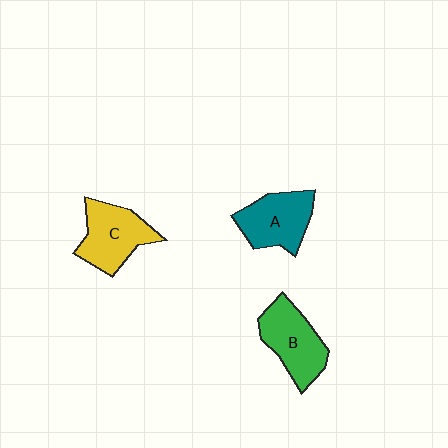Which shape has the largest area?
Shape B (green).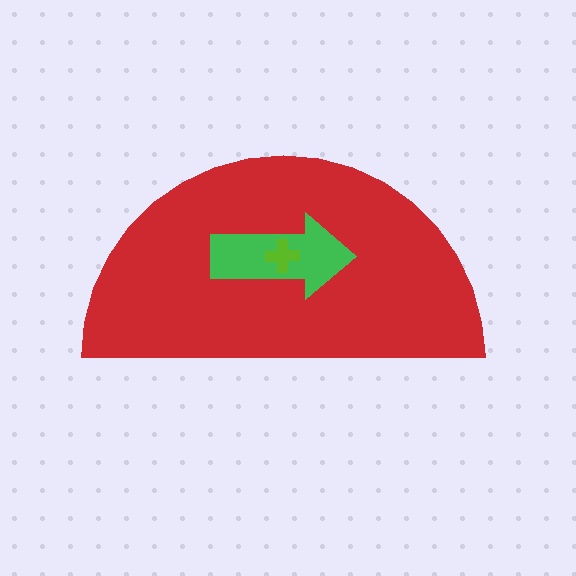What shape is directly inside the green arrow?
The lime cross.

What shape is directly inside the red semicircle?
The green arrow.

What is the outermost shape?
The red semicircle.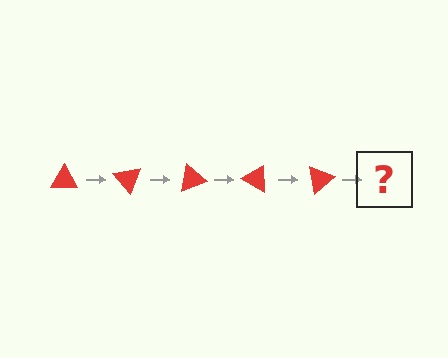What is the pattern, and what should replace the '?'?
The pattern is that the triangle rotates 50 degrees each step. The '?' should be a red triangle rotated 250 degrees.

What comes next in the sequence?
The next element should be a red triangle rotated 250 degrees.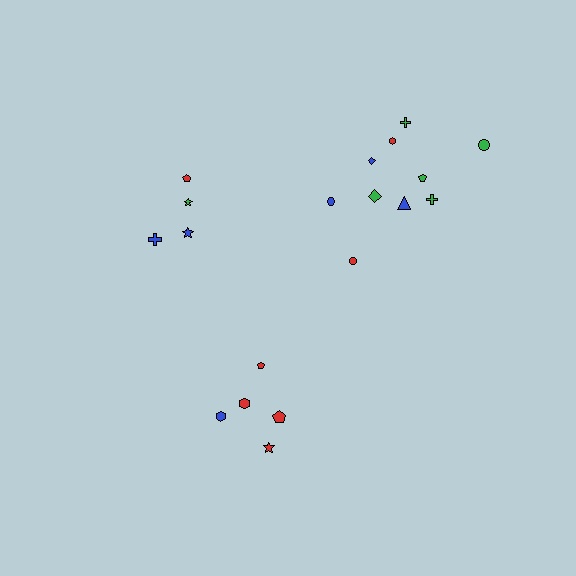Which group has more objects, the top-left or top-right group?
The top-right group.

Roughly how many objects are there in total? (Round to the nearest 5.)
Roughly 20 objects in total.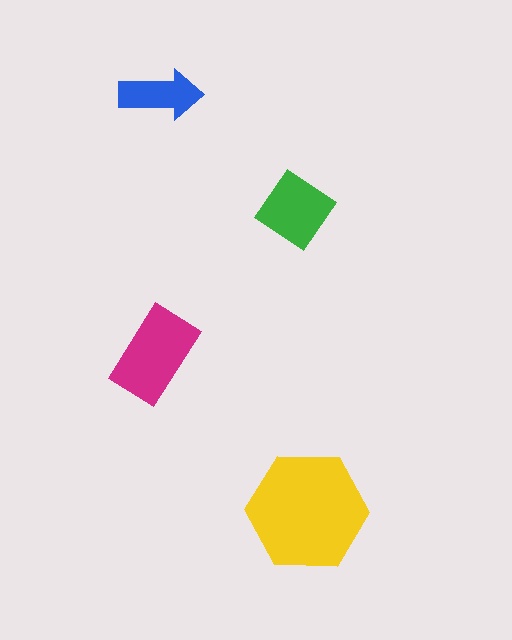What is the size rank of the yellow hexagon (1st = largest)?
1st.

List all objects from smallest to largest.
The blue arrow, the green diamond, the magenta rectangle, the yellow hexagon.